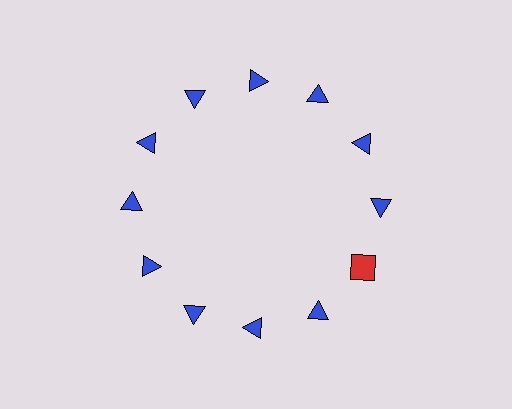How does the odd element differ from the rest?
It differs in both color (red instead of blue) and shape (square instead of triangle).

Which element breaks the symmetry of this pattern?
The red square at roughly the 4 o'clock position breaks the symmetry. All other shapes are blue triangles.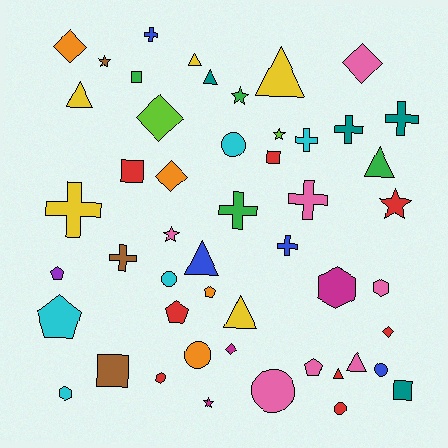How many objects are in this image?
There are 50 objects.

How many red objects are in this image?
There are 8 red objects.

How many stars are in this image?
There are 6 stars.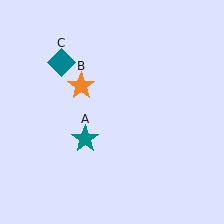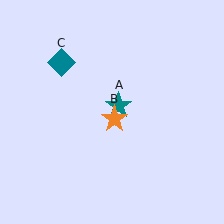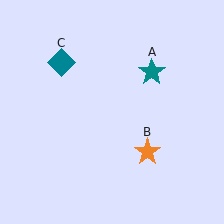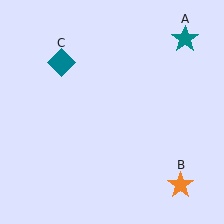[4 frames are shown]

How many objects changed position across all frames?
2 objects changed position: teal star (object A), orange star (object B).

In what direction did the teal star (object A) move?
The teal star (object A) moved up and to the right.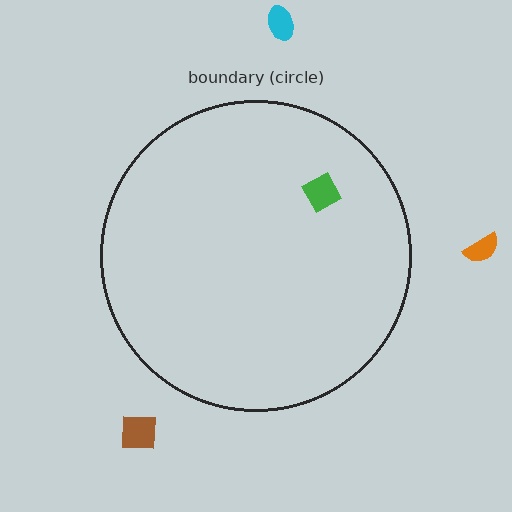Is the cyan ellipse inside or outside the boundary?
Outside.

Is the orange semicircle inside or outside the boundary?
Outside.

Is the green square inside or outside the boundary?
Inside.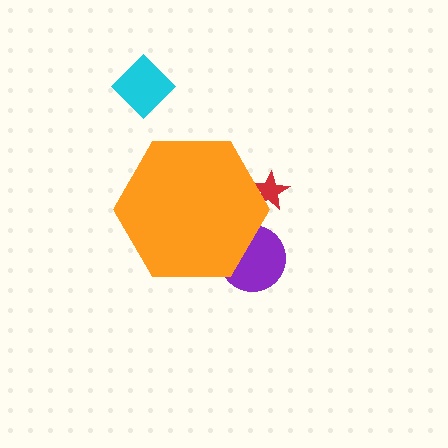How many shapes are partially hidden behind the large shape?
2 shapes are partially hidden.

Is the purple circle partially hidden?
Yes, the purple circle is partially hidden behind the orange hexagon.